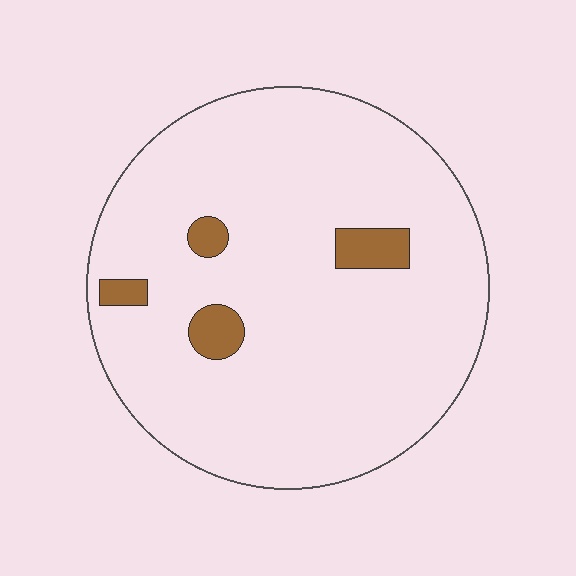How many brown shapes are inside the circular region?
4.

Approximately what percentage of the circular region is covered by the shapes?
Approximately 5%.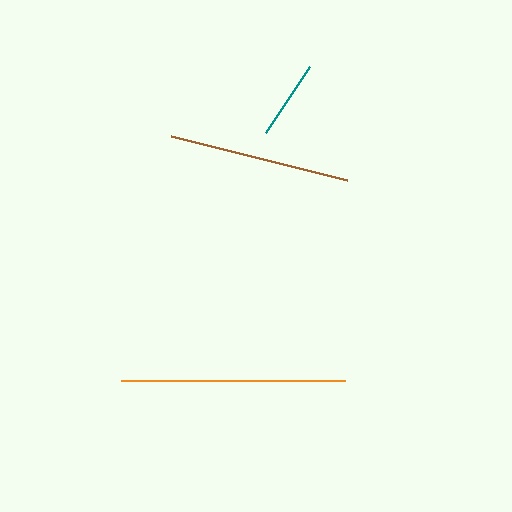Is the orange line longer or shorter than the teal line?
The orange line is longer than the teal line.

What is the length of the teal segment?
The teal segment is approximately 79 pixels long.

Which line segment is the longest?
The orange line is the longest at approximately 223 pixels.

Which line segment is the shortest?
The teal line is the shortest at approximately 79 pixels.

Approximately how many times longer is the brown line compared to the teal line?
The brown line is approximately 2.3 times the length of the teal line.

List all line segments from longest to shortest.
From longest to shortest: orange, brown, teal.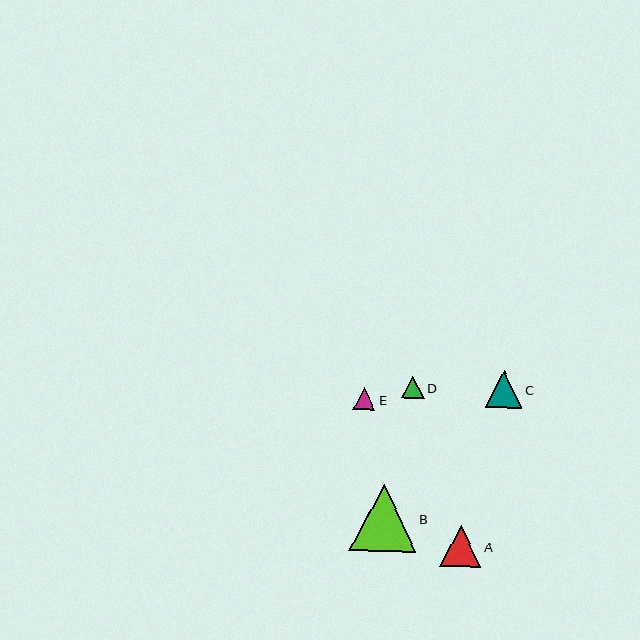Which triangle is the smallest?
Triangle E is the smallest with a size of approximately 22 pixels.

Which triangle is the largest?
Triangle B is the largest with a size of approximately 67 pixels.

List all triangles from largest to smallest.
From largest to smallest: B, A, C, D, E.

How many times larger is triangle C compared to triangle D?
Triangle C is approximately 1.6 times the size of triangle D.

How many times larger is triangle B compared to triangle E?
Triangle B is approximately 3.0 times the size of triangle E.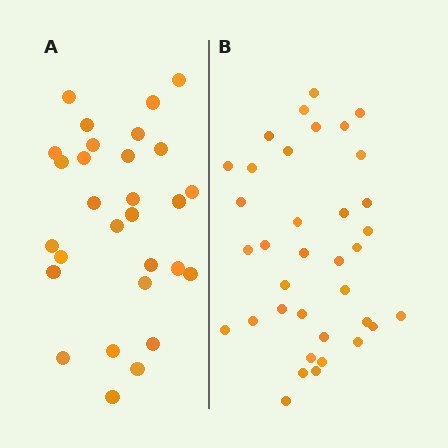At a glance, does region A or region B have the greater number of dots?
Region B (the right region) has more dots.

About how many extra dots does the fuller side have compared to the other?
Region B has roughly 8 or so more dots than region A.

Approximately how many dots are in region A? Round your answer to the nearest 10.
About 30 dots. (The exact count is 29, which rounds to 30.)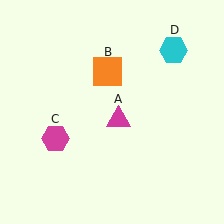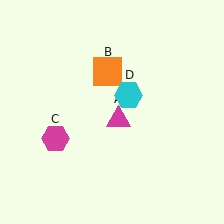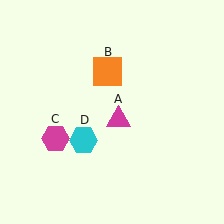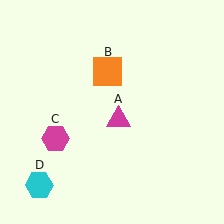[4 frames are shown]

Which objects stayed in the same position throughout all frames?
Magenta triangle (object A) and orange square (object B) and magenta hexagon (object C) remained stationary.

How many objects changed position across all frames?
1 object changed position: cyan hexagon (object D).